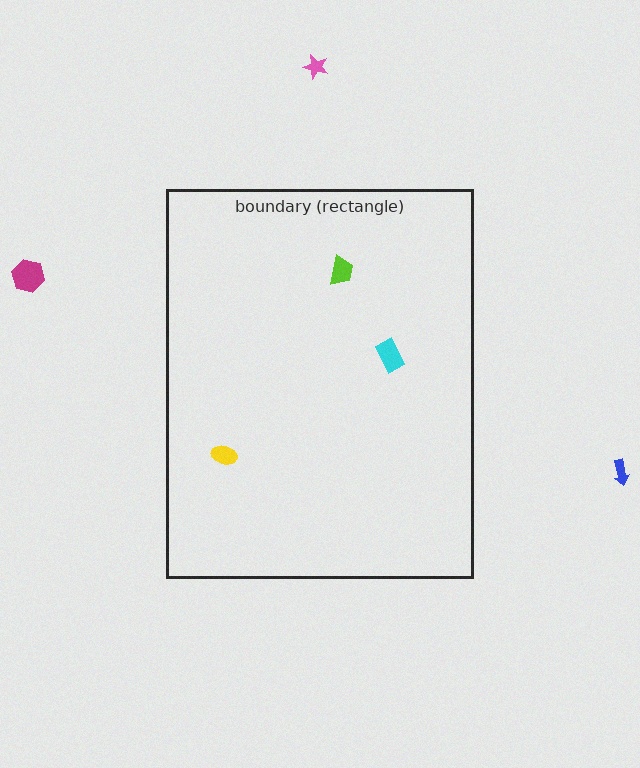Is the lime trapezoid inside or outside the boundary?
Inside.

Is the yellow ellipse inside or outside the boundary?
Inside.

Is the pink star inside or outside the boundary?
Outside.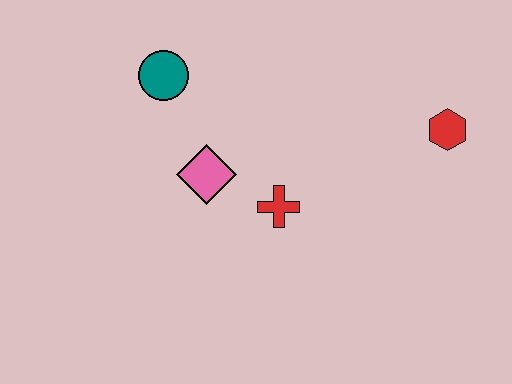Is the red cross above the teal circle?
No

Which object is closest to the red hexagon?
The red cross is closest to the red hexagon.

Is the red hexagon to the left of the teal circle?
No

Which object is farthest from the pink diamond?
The red hexagon is farthest from the pink diamond.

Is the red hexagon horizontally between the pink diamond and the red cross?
No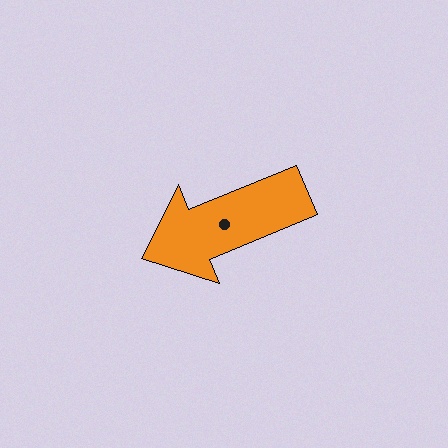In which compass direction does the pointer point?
West.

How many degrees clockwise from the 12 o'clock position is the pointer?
Approximately 248 degrees.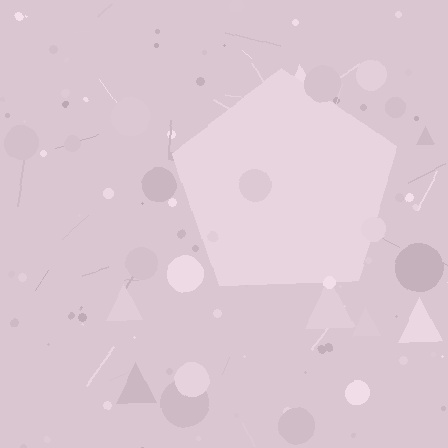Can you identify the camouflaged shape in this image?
The camouflaged shape is a pentagon.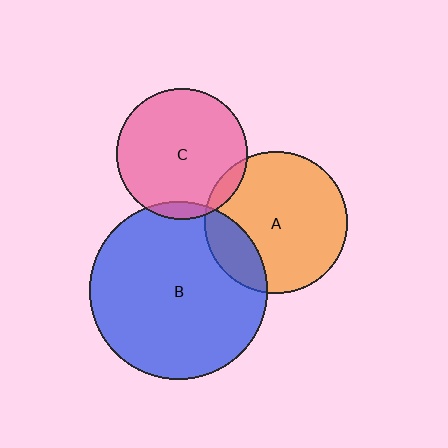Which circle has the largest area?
Circle B (blue).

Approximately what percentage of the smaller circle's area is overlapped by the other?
Approximately 5%.